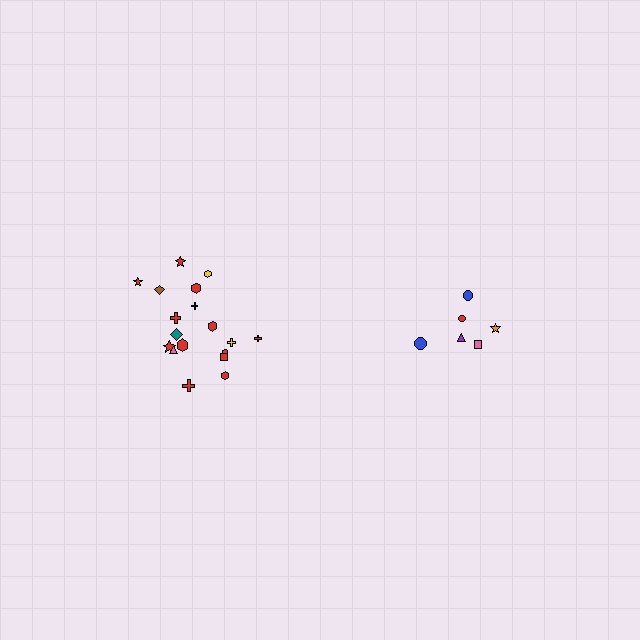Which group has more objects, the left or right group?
The left group.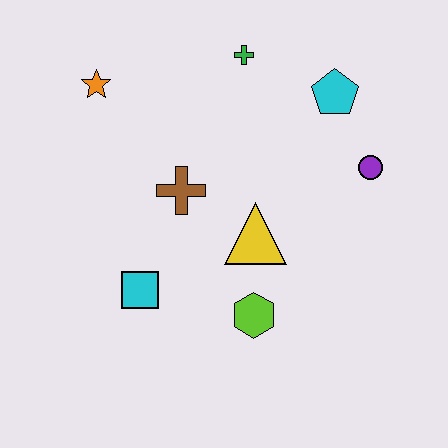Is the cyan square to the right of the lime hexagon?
No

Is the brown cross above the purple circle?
No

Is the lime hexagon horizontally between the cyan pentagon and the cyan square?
Yes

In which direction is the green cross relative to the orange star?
The green cross is to the right of the orange star.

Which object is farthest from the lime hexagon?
The orange star is farthest from the lime hexagon.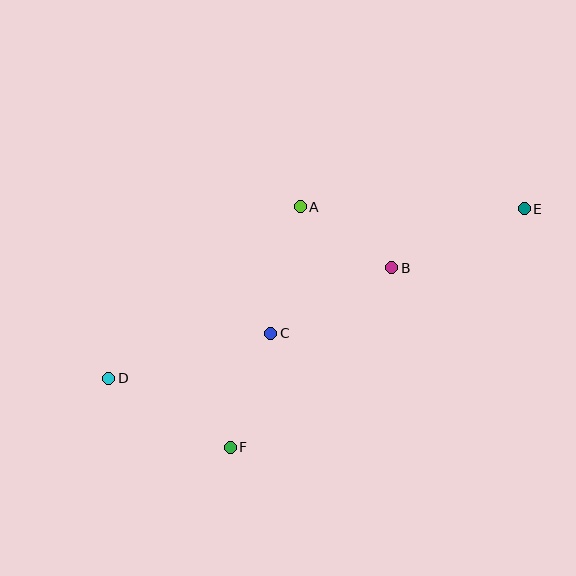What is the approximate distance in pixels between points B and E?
The distance between B and E is approximately 145 pixels.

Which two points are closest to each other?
Points A and B are closest to each other.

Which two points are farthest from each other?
Points D and E are farthest from each other.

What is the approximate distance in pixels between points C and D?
The distance between C and D is approximately 168 pixels.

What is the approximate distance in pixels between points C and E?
The distance between C and E is approximately 282 pixels.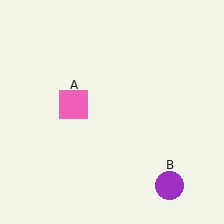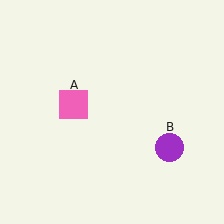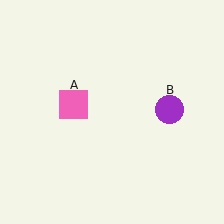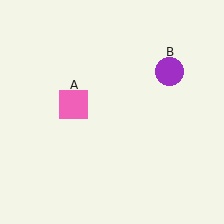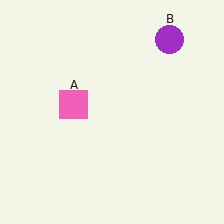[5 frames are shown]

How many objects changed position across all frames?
1 object changed position: purple circle (object B).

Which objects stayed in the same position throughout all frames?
Pink square (object A) remained stationary.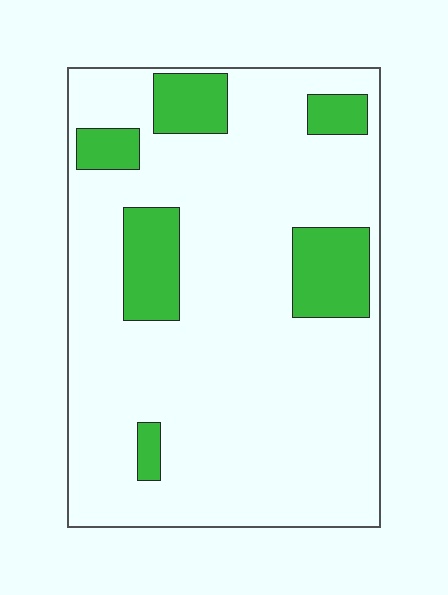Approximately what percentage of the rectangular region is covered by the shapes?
Approximately 15%.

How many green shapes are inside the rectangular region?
6.